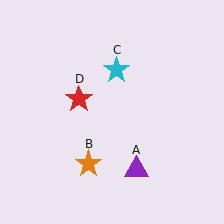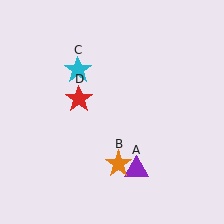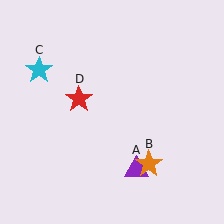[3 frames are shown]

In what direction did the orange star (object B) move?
The orange star (object B) moved right.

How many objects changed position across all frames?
2 objects changed position: orange star (object B), cyan star (object C).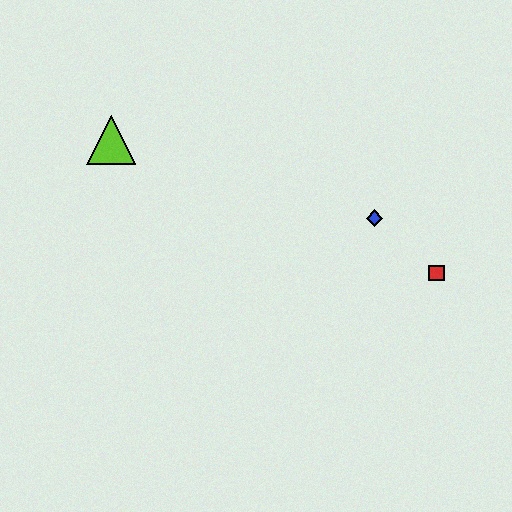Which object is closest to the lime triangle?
The blue diamond is closest to the lime triangle.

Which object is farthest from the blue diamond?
The lime triangle is farthest from the blue diamond.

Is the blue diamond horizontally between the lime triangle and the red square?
Yes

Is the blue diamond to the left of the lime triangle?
No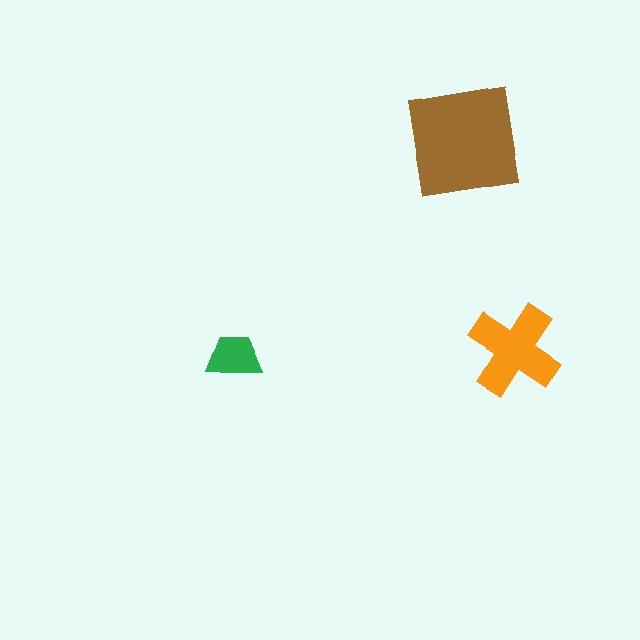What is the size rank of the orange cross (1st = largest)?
2nd.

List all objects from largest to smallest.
The brown square, the orange cross, the green trapezoid.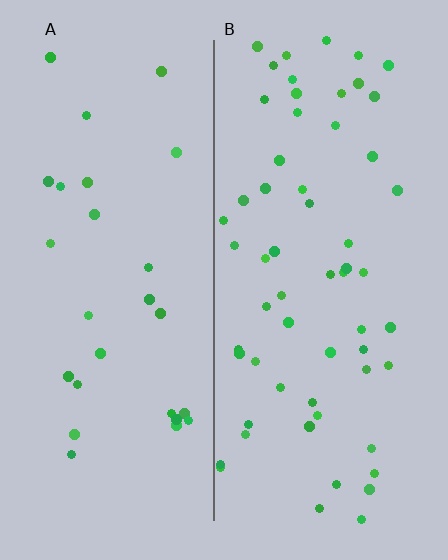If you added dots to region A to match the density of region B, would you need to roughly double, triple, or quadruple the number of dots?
Approximately double.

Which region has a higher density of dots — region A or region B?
B (the right).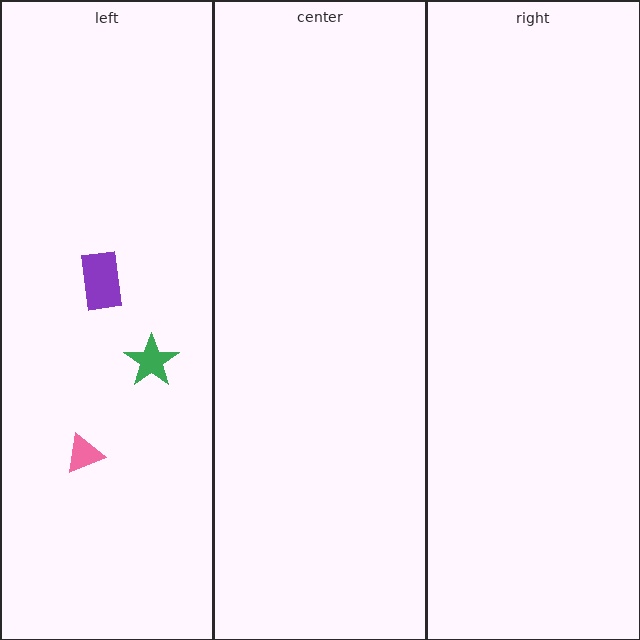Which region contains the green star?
The left region.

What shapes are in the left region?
The purple rectangle, the green star, the pink triangle.